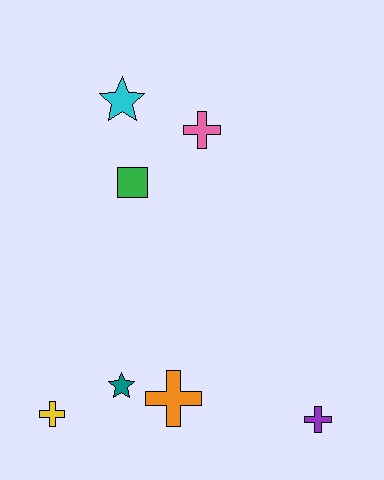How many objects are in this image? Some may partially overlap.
There are 7 objects.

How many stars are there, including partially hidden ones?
There are 2 stars.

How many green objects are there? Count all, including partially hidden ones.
There is 1 green object.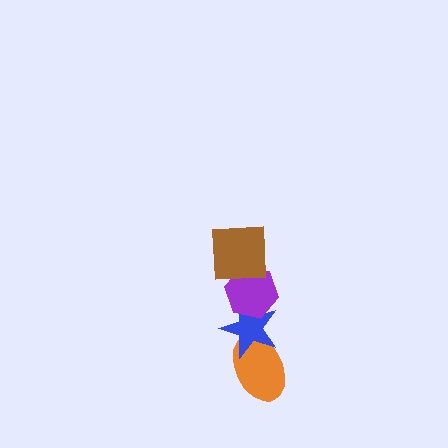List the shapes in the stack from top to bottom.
From top to bottom: the brown square, the purple hexagon, the blue star, the orange ellipse.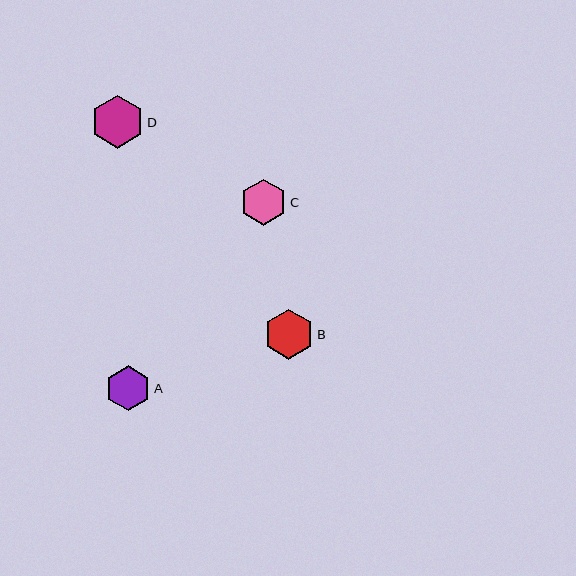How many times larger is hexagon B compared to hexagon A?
Hexagon B is approximately 1.1 times the size of hexagon A.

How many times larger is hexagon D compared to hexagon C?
Hexagon D is approximately 1.2 times the size of hexagon C.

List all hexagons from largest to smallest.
From largest to smallest: D, B, C, A.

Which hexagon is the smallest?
Hexagon A is the smallest with a size of approximately 45 pixels.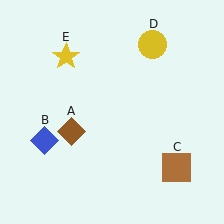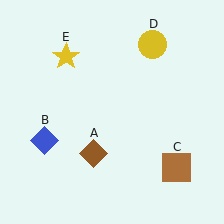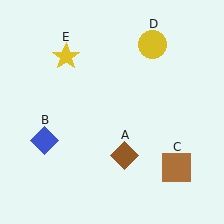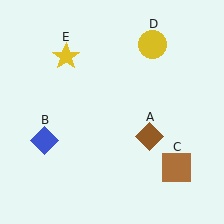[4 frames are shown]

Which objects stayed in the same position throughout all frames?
Blue diamond (object B) and brown square (object C) and yellow circle (object D) and yellow star (object E) remained stationary.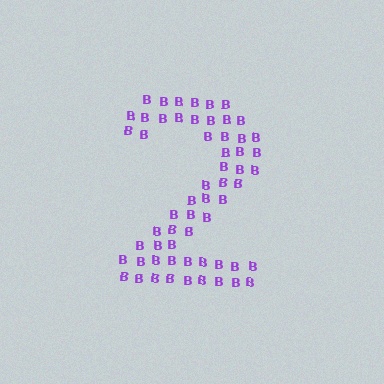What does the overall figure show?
The overall figure shows the digit 2.